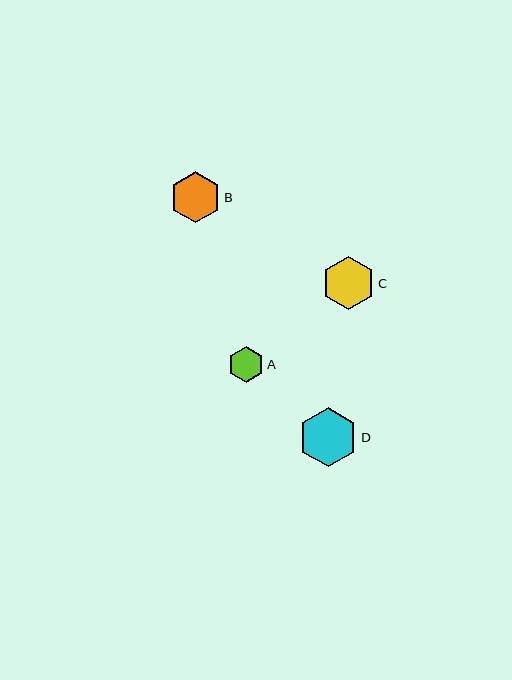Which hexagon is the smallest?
Hexagon A is the smallest with a size of approximately 36 pixels.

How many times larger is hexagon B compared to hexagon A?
Hexagon B is approximately 1.4 times the size of hexagon A.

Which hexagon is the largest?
Hexagon D is the largest with a size of approximately 59 pixels.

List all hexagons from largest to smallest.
From largest to smallest: D, C, B, A.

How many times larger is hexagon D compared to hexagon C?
Hexagon D is approximately 1.1 times the size of hexagon C.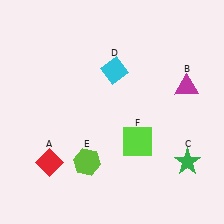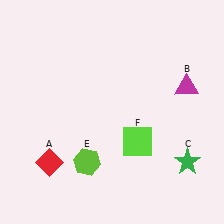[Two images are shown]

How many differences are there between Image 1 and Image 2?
There is 1 difference between the two images.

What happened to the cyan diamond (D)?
The cyan diamond (D) was removed in Image 2. It was in the top-right area of Image 1.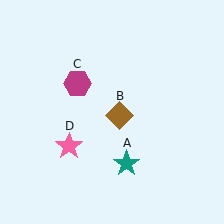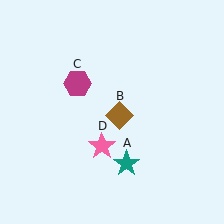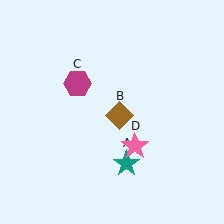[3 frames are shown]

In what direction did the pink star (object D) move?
The pink star (object D) moved right.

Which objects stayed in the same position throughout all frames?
Teal star (object A) and brown diamond (object B) and magenta hexagon (object C) remained stationary.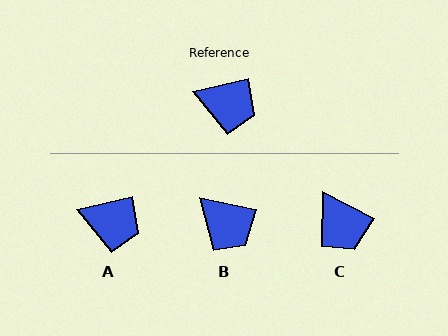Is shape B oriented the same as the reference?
No, it is off by about 25 degrees.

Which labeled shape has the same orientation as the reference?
A.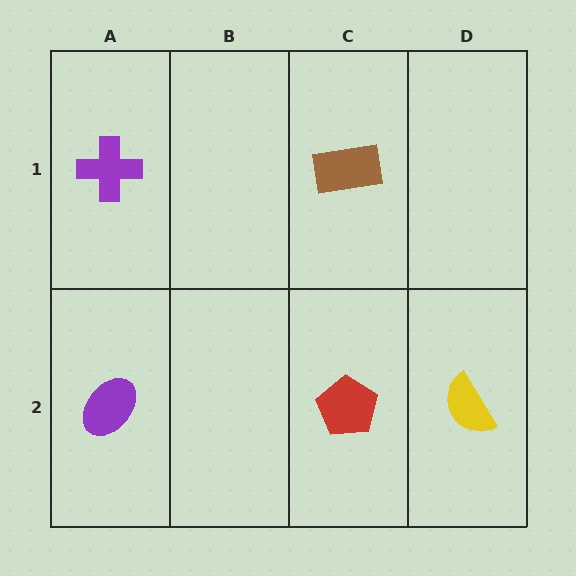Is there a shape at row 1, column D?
No, that cell is empty.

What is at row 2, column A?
A purple ellipse.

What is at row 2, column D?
A yellow semicircle.